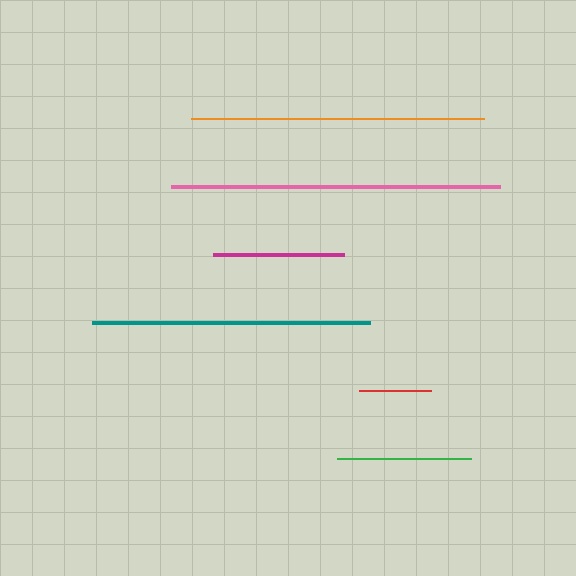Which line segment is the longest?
The pink line is the longest at approximately 329 pixels.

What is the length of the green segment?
The green segment is approximately 133 pixels long.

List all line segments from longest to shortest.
From longest to shortest: pink, orange, teal, green, magenta, red.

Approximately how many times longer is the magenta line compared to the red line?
The magenta line is approximately 1.8 times the length of the red line.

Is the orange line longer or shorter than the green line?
The orange line is longer than the green line.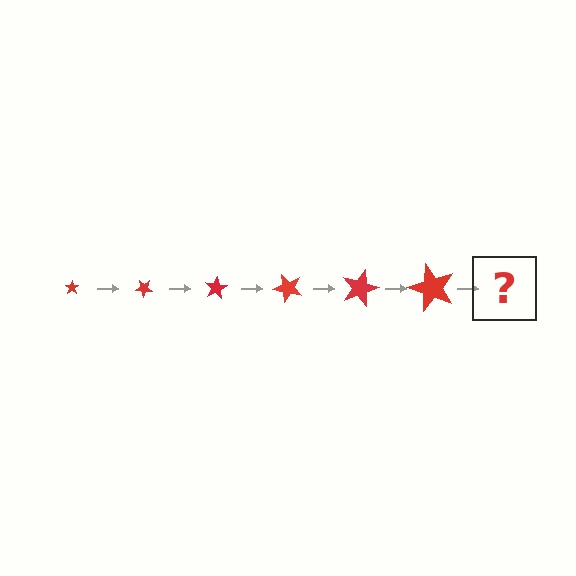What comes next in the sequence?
The next element should be a star, larger than the previous one and rotated 240 degrees from the start.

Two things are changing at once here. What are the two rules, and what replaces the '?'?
The two rules are that the star grows larger each step and it rotates 40 degrees each step. The '?' should be a star, larger than the previous one and rotated 240 degrees from the start.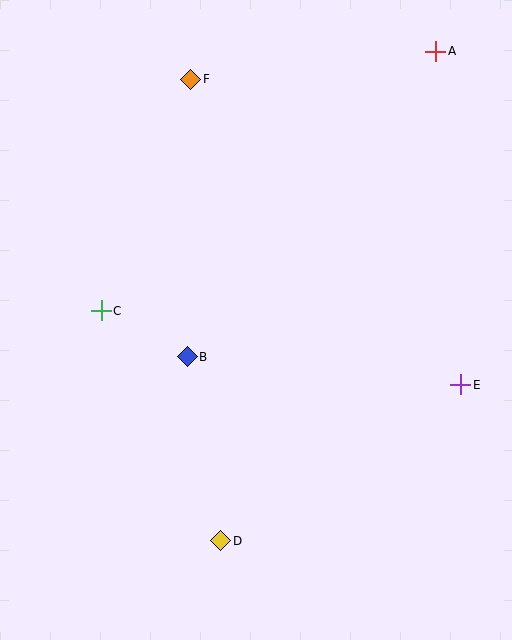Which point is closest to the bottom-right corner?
Point E is closest to the bottom-right corner.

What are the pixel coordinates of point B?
Point B is at (187, 357).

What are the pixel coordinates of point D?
Point D is at (221, 541).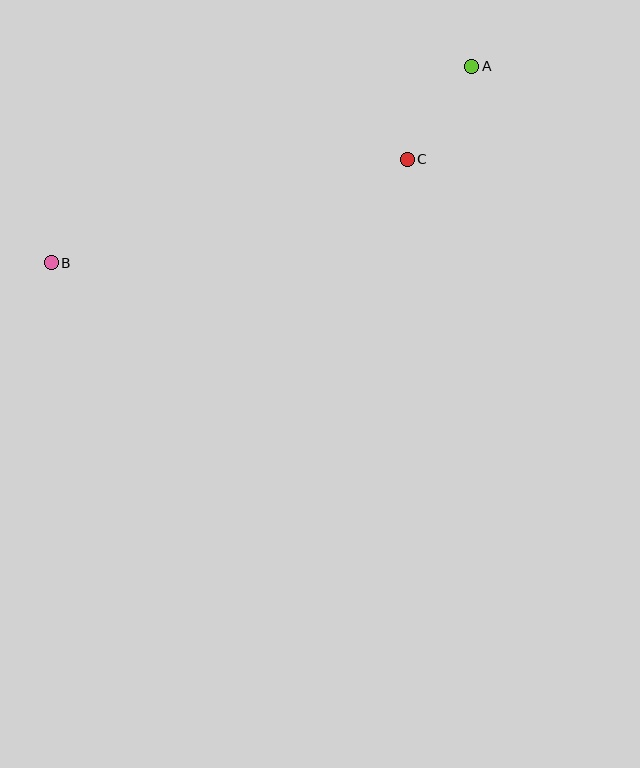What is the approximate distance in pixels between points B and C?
The distance between B and C is approximately 371 pixels.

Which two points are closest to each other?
Points A and C are closest to each other.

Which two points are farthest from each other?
Points A and B are farthest from each other.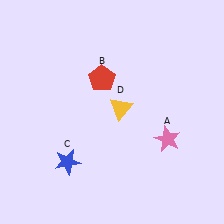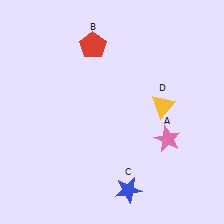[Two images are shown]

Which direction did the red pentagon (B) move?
The red pentagon (B) moved up.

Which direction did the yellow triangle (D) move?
The yellow triangle (D) moved right.